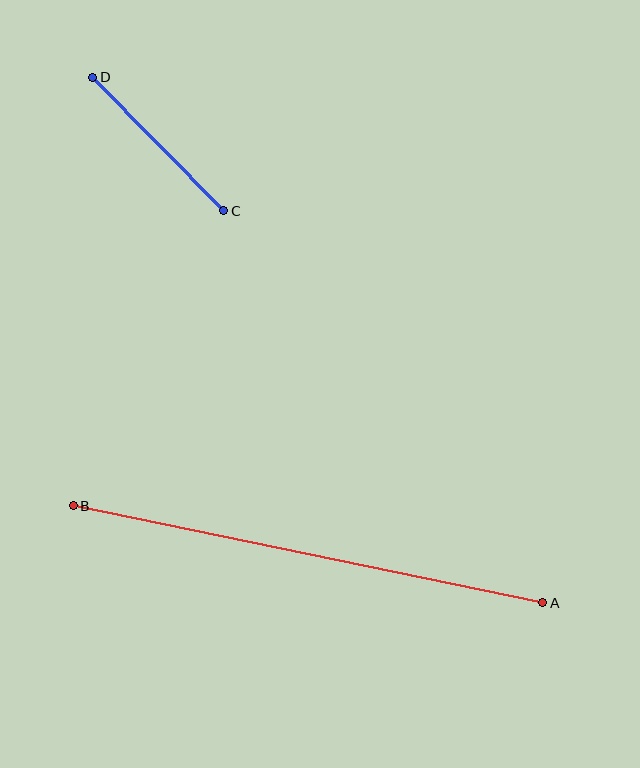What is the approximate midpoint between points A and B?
The midpoint is at approximately (308, 554) pixels.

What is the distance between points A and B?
The distance is approximately 480 pixels.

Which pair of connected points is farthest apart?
Points A and B are farthest apart.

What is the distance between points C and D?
The distance is approximately 187 pixels.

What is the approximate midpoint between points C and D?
The midpoint is at approximately (158, 144) pixels.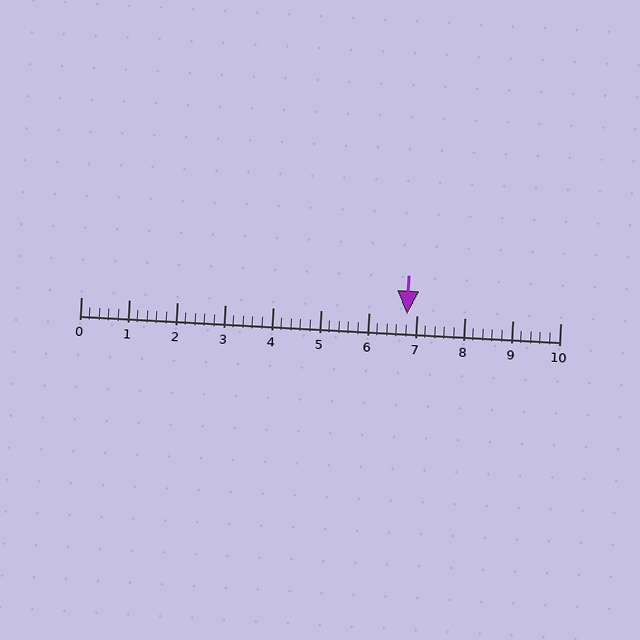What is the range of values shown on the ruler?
The ruler shows values from 0 to 10.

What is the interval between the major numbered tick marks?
The major tick marks are spaced 1 units apart.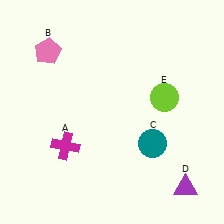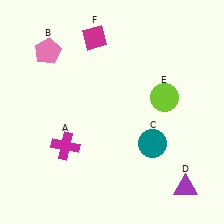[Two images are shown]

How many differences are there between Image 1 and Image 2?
There is 1 difference between the two images.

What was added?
A magenta diamond (F) was added in Image 2.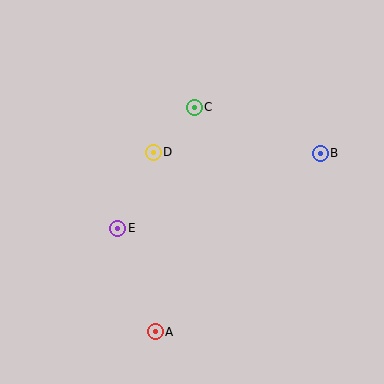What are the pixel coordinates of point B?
Point B is at (320, 154).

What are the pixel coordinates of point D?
Point D is at (153, 152).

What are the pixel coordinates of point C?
Point C is at (194, 107).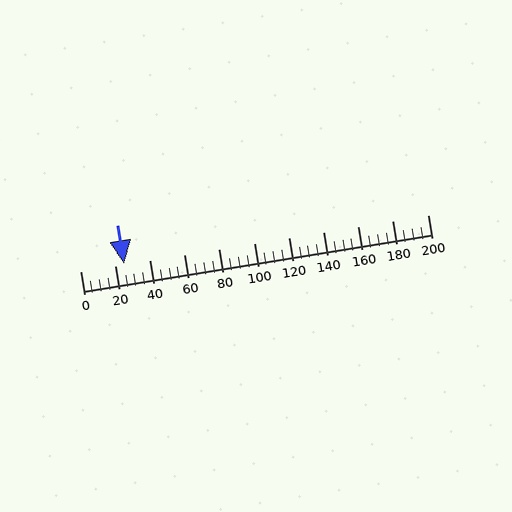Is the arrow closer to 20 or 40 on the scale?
The arrow is closer to 20.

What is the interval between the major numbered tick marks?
The major tick marks are spaced 20 units apart.